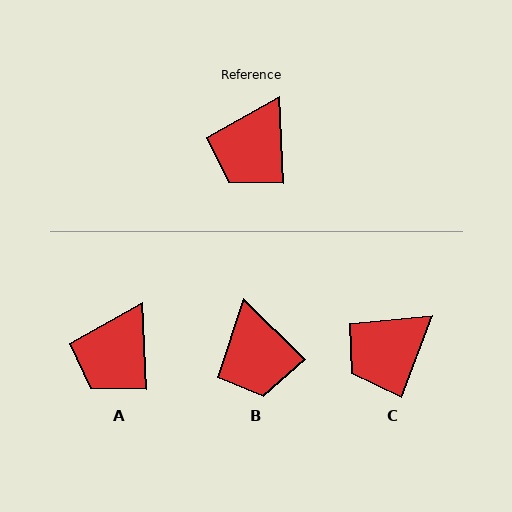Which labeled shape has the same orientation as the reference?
A.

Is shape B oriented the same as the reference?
No, it is off by about 42 degrees.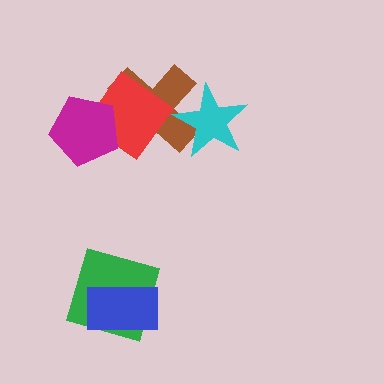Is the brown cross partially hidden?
Yes, it is partially covered by another shape.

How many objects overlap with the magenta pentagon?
2 objects overlap with the magenta pentagon.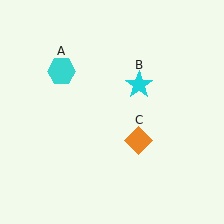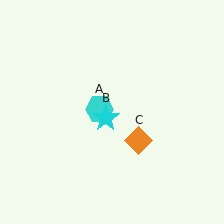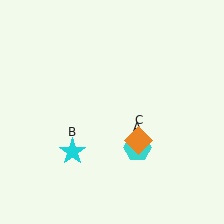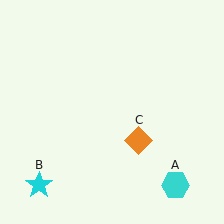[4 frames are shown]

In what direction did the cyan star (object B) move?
The cyan star (object B) moved down and to the left.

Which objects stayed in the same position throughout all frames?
Orange diamond (object C) remained stationary.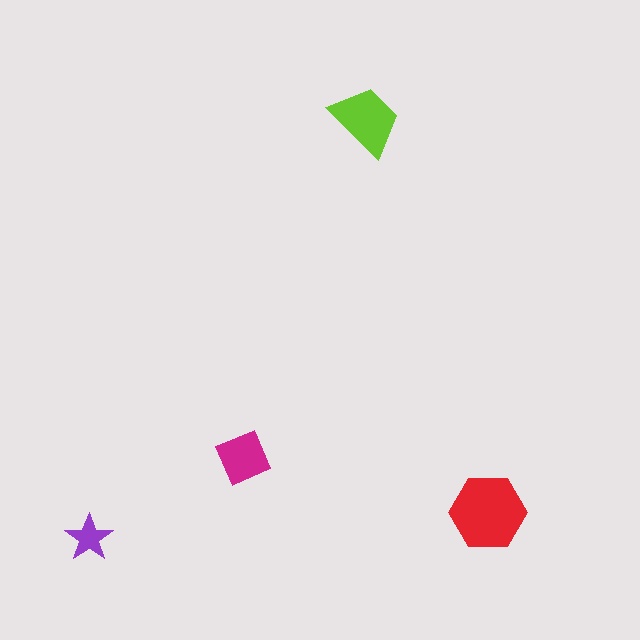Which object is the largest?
The red hexagon.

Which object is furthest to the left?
The purple star is leftmost.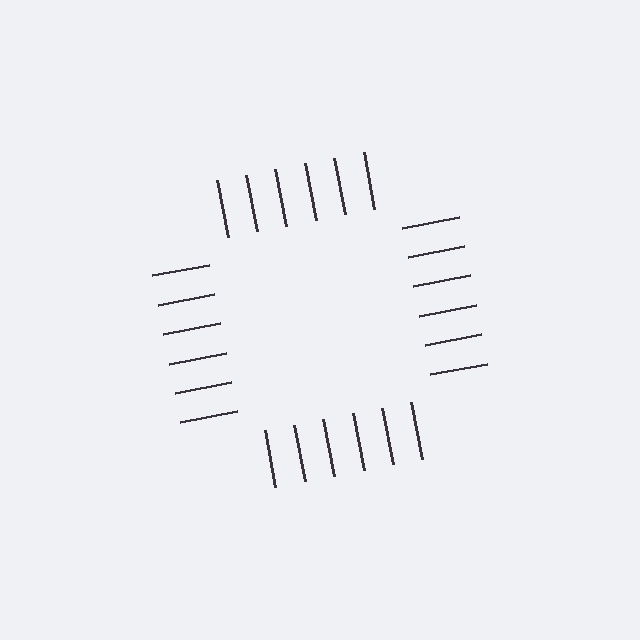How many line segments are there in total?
24 — 6 along each of the 4 edges.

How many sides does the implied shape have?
4 sides — the line-ends trace a square.